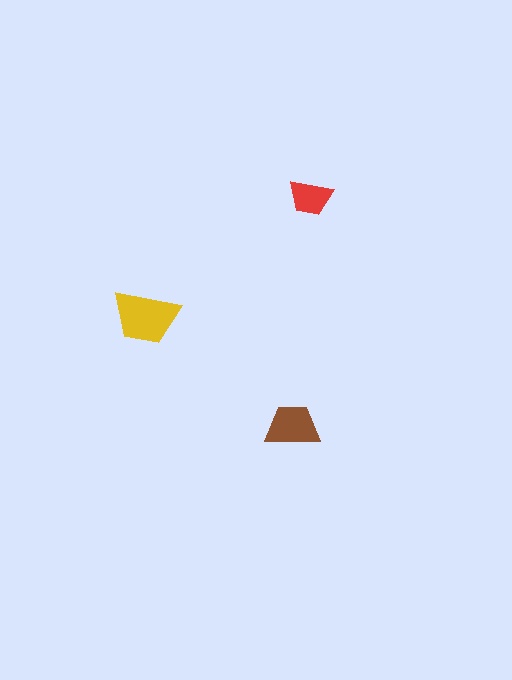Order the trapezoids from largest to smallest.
the yellow one, the brown one, the red one.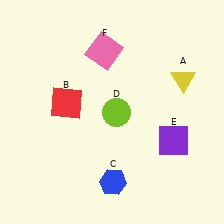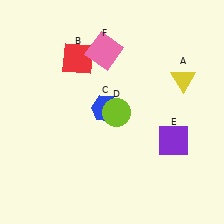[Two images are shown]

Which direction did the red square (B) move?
The red square (B) moved up.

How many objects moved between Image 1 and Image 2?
2 objects moved between the two images.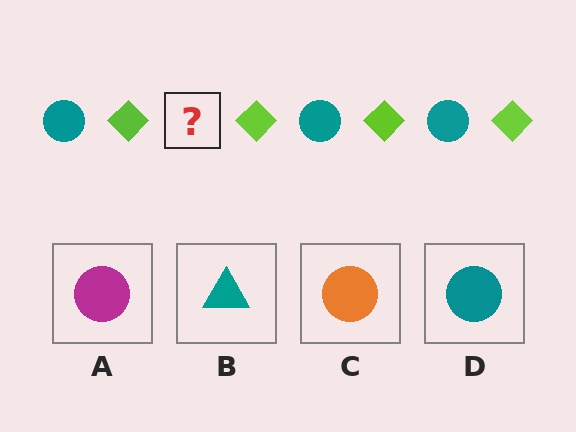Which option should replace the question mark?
Option D.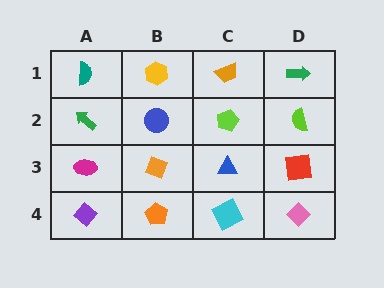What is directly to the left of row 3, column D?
A blue triangle.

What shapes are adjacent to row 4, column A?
A magenta ellipse (row 3, column A), an orange pentagon (row 4, column B).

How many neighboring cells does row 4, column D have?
2.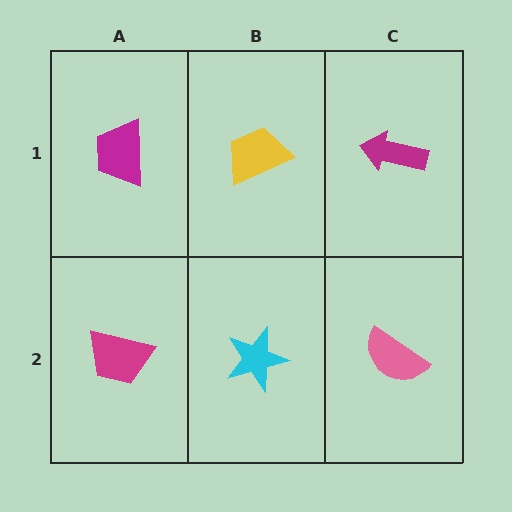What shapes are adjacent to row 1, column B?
A cyan star (row 2, column B), a magenta trapezoid (row 1, column A), a magenta arrow (row 1, column C).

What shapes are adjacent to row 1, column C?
A pink semicircle (row 2, column C), a yellow trapezoid (row 1, column B).